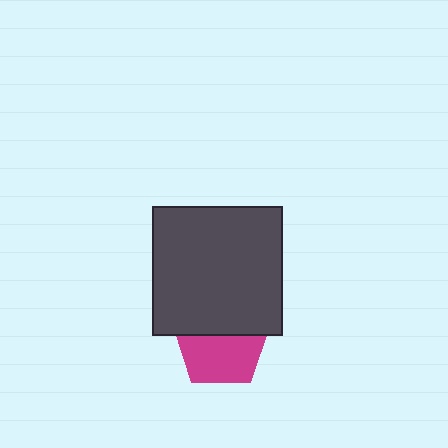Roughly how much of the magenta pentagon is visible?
About half of it is visible (roughly 58%).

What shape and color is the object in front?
The object in front is a dark gray square.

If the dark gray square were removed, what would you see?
You would see the complete magenta pentagon.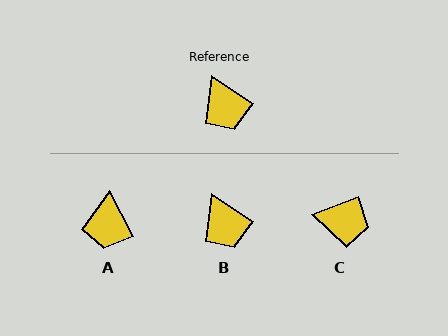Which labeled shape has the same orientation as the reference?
B.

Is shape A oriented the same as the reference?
No, it is off by about 30 degrees.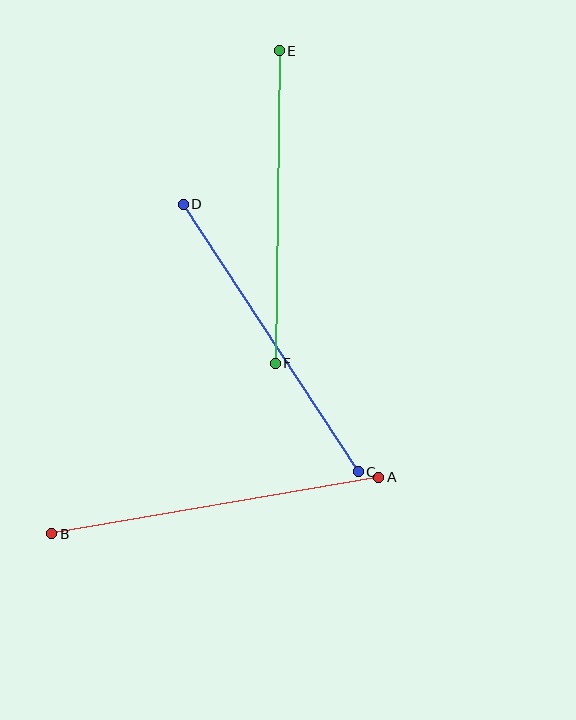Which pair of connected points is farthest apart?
Points A and B are farthest apart.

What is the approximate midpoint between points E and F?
The midpoint is at approximately (277, 207) pixels.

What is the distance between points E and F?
The distance is approximately 312 pixels.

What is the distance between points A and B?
The distance is approximately 332 pixels.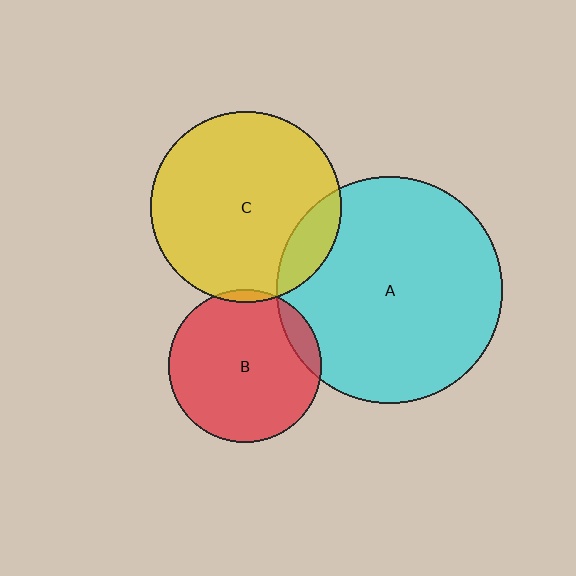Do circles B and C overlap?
Yes.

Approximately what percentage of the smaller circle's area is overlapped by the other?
Approximately 5%.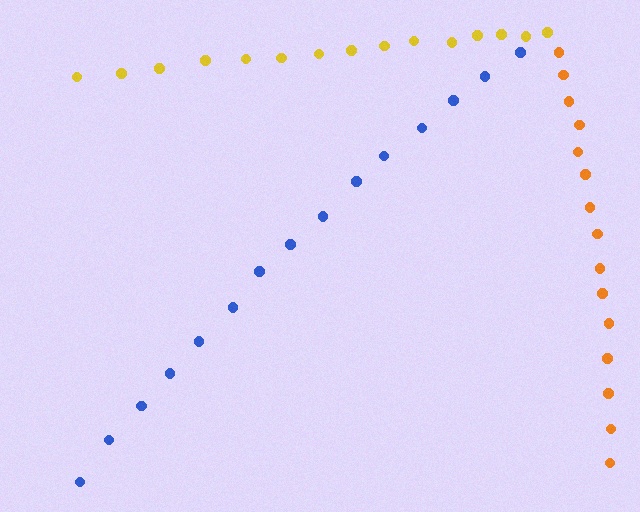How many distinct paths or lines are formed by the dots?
There are 3 distinct paths.